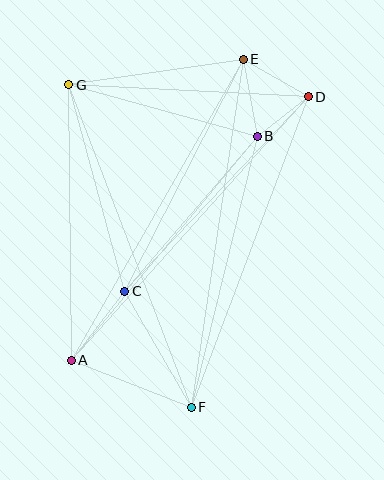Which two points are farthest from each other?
Points A and D are farthest from each other.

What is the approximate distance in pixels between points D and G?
The distance between D and G is approximately 240 pixels.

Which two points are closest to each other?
Points B and D are closest to each other.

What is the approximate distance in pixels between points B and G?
The distance between B and G is approximately 196 pixels.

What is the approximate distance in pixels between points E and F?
The distance between E and F is approximately 352 pixels.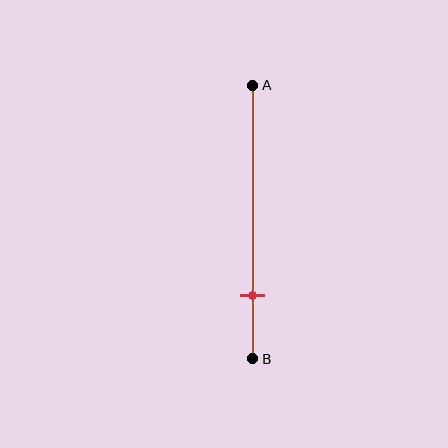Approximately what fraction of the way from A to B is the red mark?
The red mark is approximately 75% of the way from A to B.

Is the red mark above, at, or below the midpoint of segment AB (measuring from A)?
The red mark is below the midpoint of segment AB.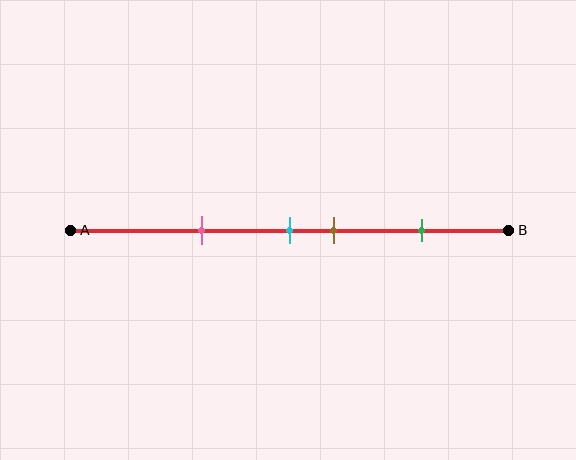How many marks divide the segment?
There are 4 marks dividing the segment.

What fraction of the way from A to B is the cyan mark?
The cyan mark is approximately 50% (0.5) of the way from A to B.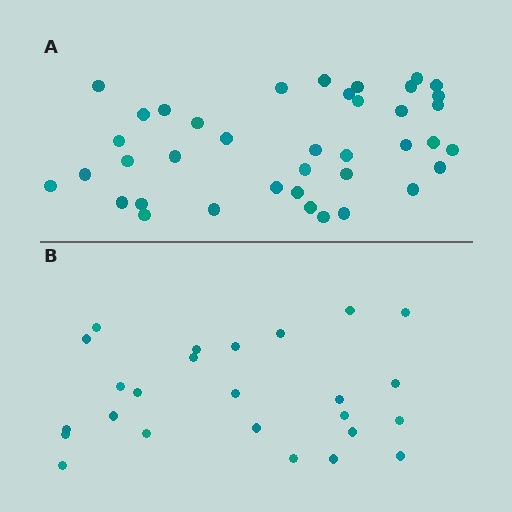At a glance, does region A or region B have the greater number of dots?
Region A (the top region) has more dots.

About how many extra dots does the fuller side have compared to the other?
Region A has approximately 15 more dots than region B.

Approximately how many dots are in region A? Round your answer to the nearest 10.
About 40 dots. (The exact count is 39, which rounds to 40.)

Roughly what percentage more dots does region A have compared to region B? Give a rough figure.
About 55% more.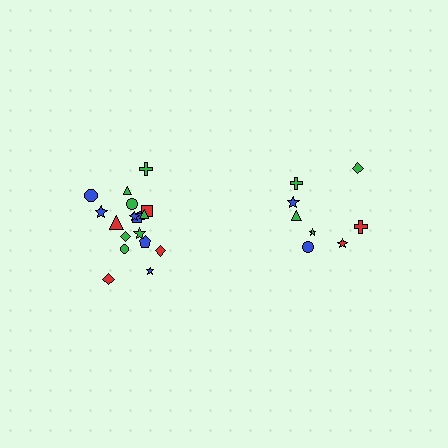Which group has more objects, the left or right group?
The left group.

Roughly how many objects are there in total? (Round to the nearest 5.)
Roughly 25 objects in total.